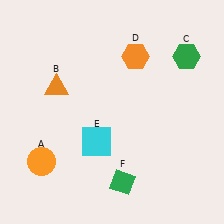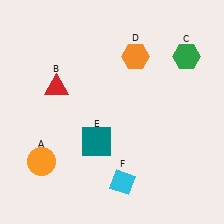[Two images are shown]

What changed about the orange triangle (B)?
In Image 1, B is orange. In Image 2, it changed to red.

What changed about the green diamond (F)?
In Image 1, F is green. In Image 2, it changed to cyan.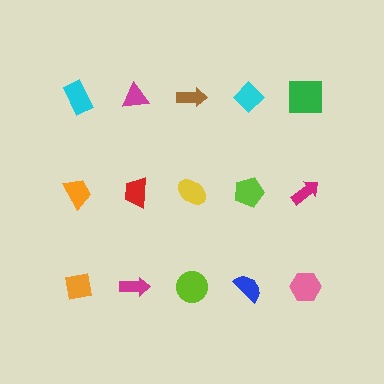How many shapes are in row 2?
5 shapes.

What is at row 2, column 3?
A yellow ellipse.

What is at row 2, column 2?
A red trapezoid.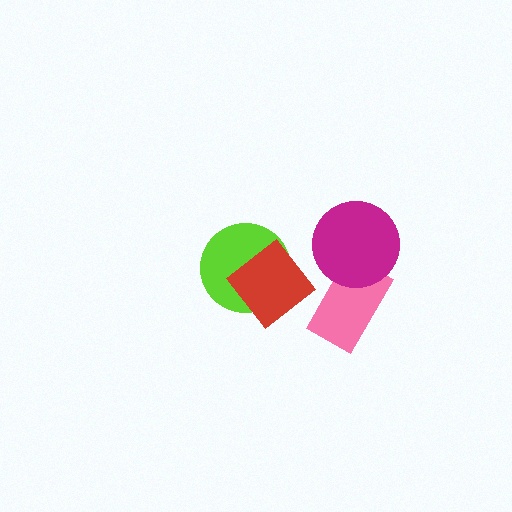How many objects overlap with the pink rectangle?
1 object overlaps with the pink rectangle.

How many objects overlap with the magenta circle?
1 object overlaps with the magenta circle.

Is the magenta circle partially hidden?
No, no other shape covers it.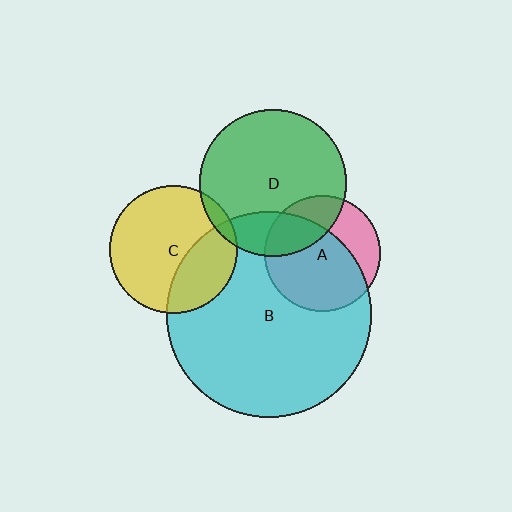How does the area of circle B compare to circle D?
Approximately 1.9 times.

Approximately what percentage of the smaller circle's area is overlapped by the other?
Approximately 30%.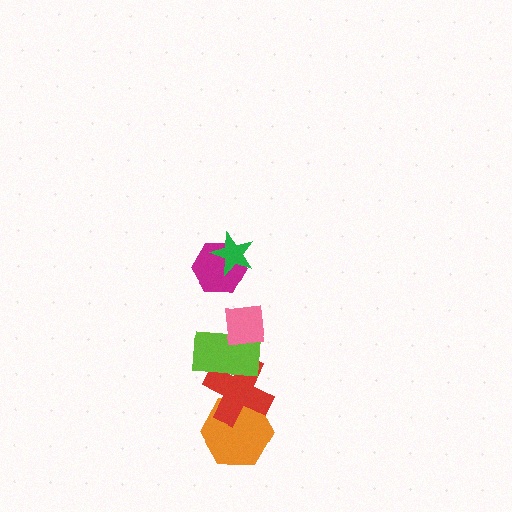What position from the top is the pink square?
The pink square is 3rd from the top.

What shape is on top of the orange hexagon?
The red cross is on top of the orange hexagon.